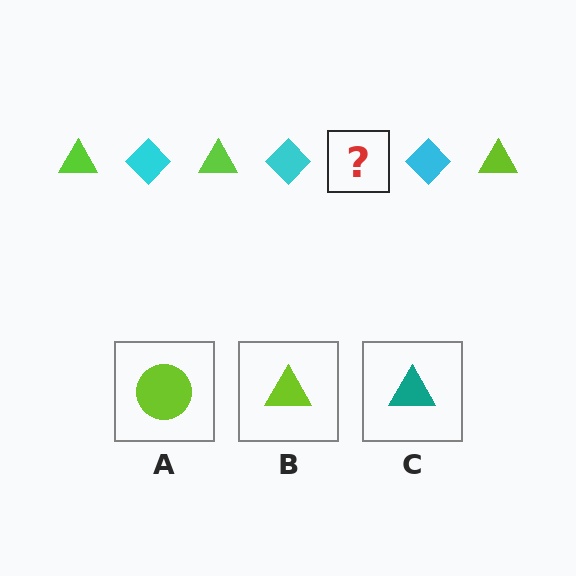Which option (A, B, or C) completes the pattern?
B.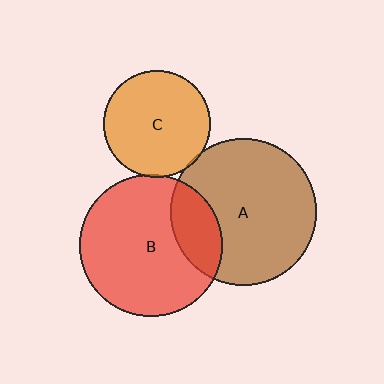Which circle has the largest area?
Circle A (brown).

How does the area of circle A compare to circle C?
Approximately 1.9 times.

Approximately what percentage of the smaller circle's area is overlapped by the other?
Approximately 20%.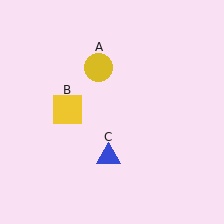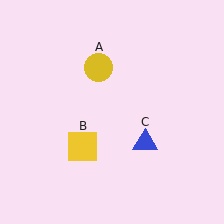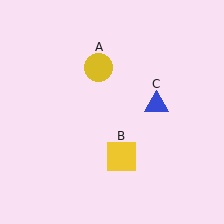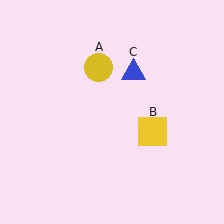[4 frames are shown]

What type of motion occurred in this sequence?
The yellow square (object B), blue triangle (object C) rotated counterclockwise around the center of the scene.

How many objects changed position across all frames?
2 objects changed position: yellow square (object B), blue triangle (object C).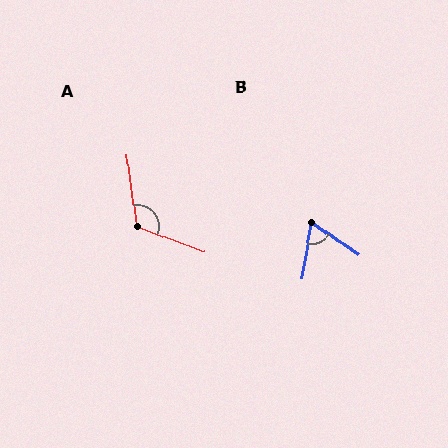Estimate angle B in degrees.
Approximately 65 degrees.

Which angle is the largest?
A, at approximately 118 degrees.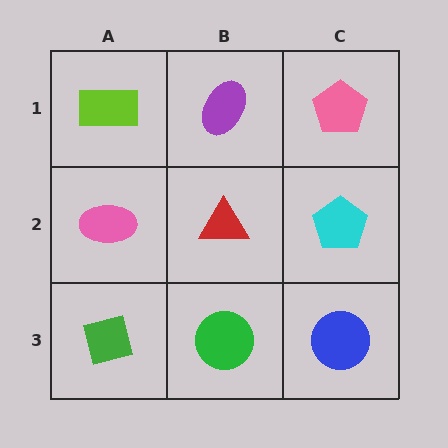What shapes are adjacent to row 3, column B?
A red triangle (row 2, column B), a green square (row 3, column A), a blue circle (row 3, column C).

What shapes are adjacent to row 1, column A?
A pink ellipse (row 2, column A), a purple ellipse (row 1, column B).